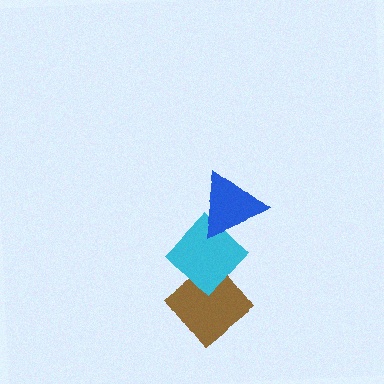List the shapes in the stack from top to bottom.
From top to bottom: the blue triangle, the cyan diamond, the brown diamond.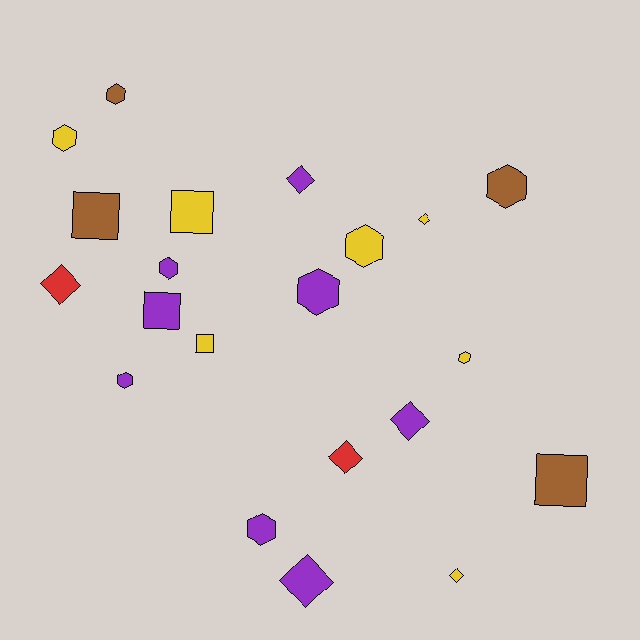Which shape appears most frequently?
Hexagon, with 9 objects.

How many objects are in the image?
There are 21 objects.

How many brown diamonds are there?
There are no brown diamonds.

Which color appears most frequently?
Purple, with 8 objects.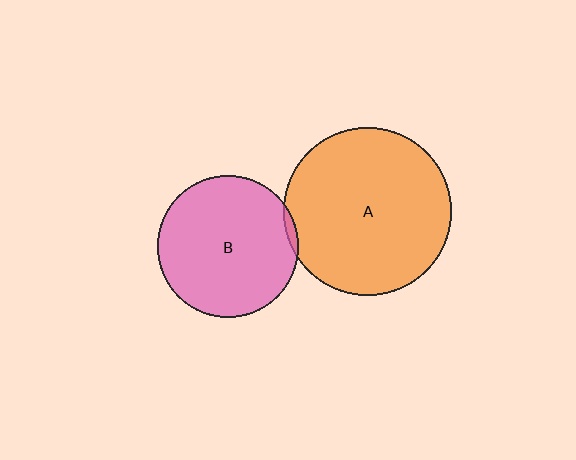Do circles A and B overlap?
Yes.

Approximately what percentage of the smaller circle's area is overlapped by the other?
Approximately 5%.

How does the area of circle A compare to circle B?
Approximately 1.4 times.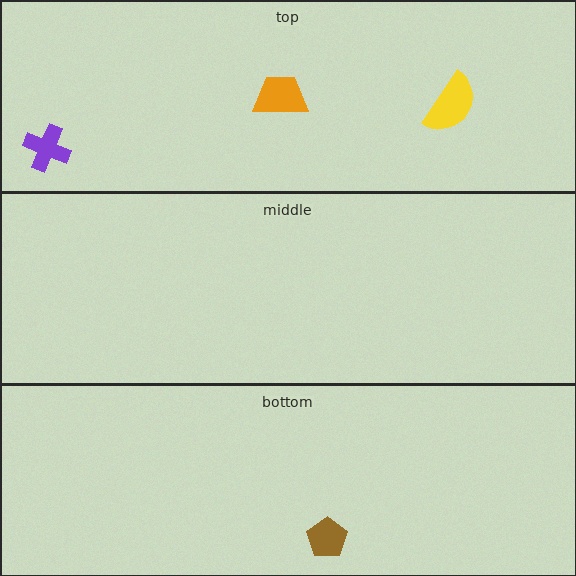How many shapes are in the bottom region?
1.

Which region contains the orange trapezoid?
The top region.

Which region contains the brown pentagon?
The bottom region.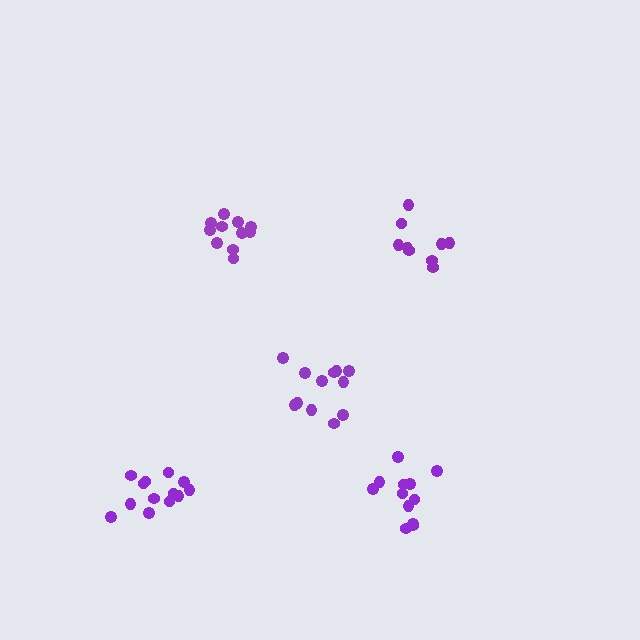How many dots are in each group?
Group 1: 12 dots, Group 2: 11 dots, Group 3: 9 dots, Group 4: 12 dots, Group 5: 13 dots (57 total).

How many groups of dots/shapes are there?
There are 5 groups.